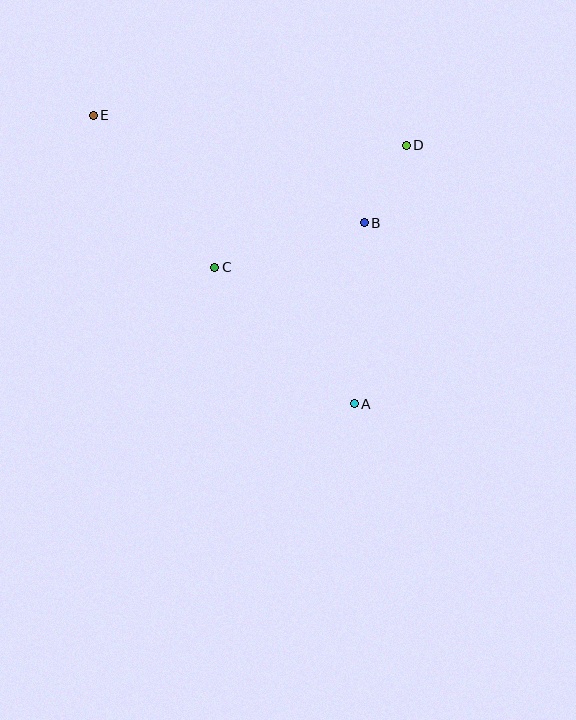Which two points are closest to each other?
Points B and D are closest to each other.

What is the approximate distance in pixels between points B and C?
The distance between B and C is approximately 156 pixels.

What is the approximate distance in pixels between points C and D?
The distance between C and D is approximately 227 pixels.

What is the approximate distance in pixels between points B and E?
The distance between B and E is approximately 291 pixels.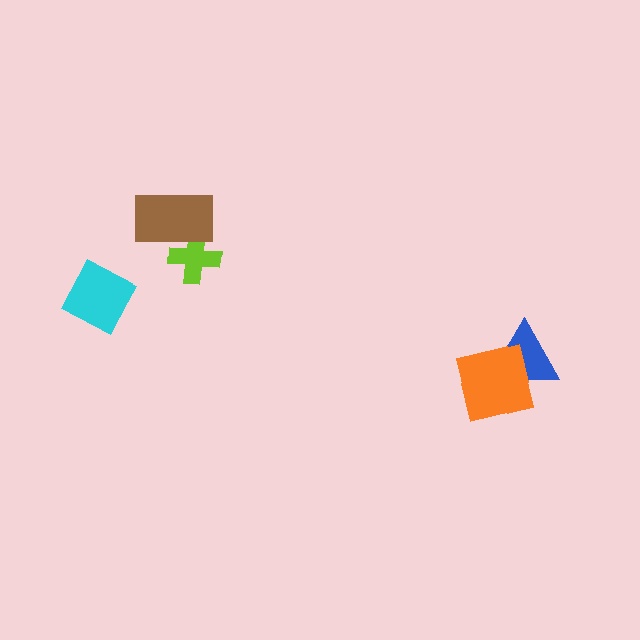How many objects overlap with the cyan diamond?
0 objects overlap with the cyan diamond.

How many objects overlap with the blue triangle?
1 object overlaps with the blue triangle.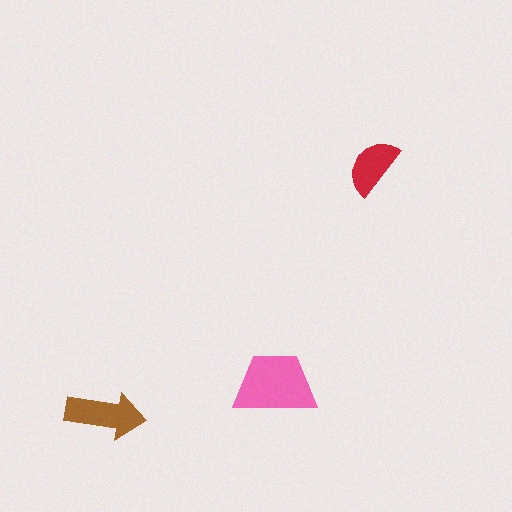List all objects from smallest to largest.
The red semicircle, the brown arrow, the pink trapezoid.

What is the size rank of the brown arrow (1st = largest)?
2nd.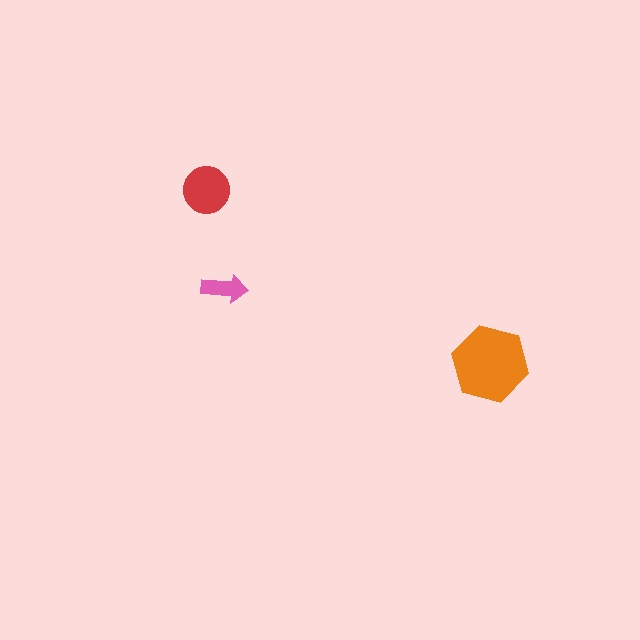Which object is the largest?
The orange hexagon.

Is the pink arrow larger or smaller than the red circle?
Smaller.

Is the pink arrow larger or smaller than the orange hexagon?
Smaller.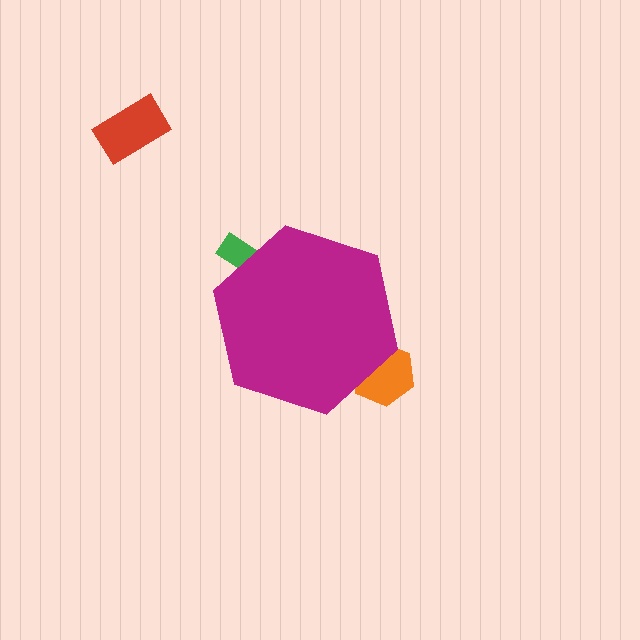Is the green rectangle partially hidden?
Yes, the green rectangle is partially hidden behind the magenta hexagon.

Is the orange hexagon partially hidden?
Yes, the orange hexagon is partially hidden behind the magenta hexagon.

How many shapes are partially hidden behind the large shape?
2 shapes are partially hidden.